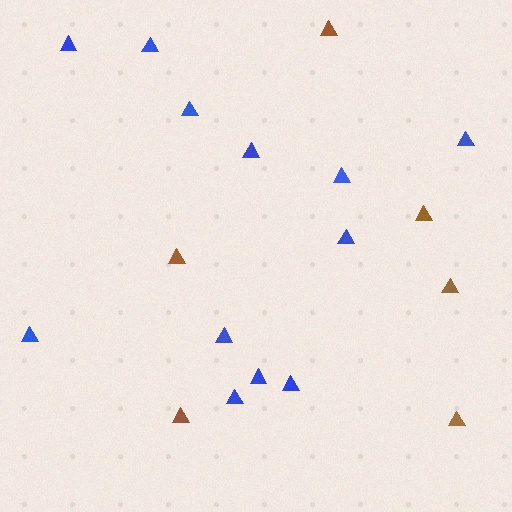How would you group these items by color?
There are 2 groups: one group of brown triangles (6) and one group of blue triangles (12).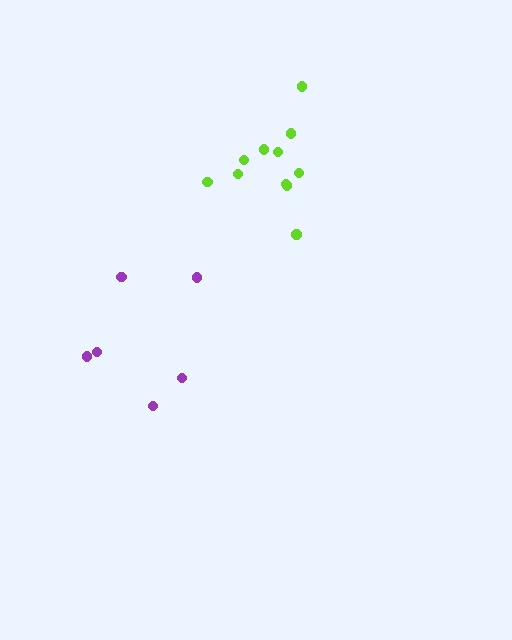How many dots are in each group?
Group 1: 6 dots, Group 2: 11 dots (17 total).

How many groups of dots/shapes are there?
There are 2 groups.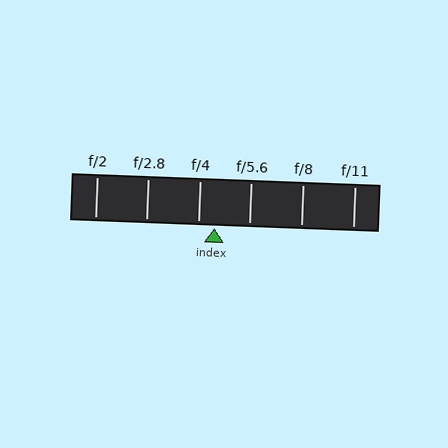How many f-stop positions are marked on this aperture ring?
There are 6 f-stop positions marked.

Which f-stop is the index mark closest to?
The index mark is closest to f/4.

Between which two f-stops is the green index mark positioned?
The index mark is between f/4 and f/5.6.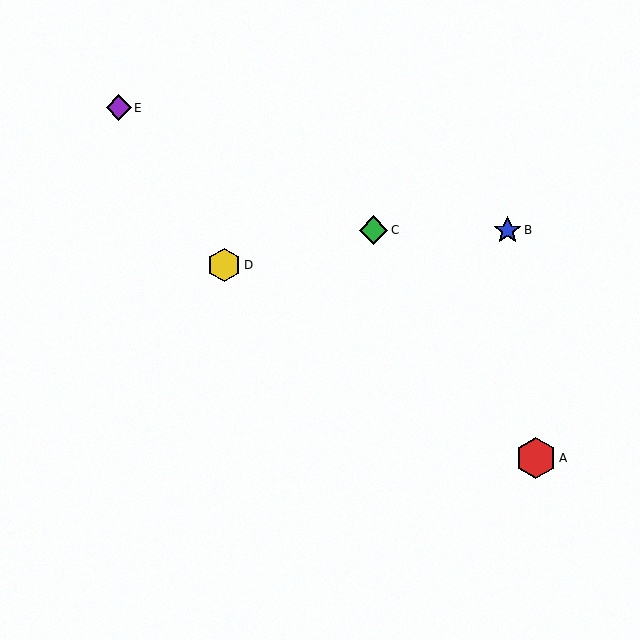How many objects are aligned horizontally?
2 objects (B, C) are aligned horizontally.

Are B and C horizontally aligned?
Yes, both are at y≈230.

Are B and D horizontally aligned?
No, B is at y≈230 and D is at y≈265.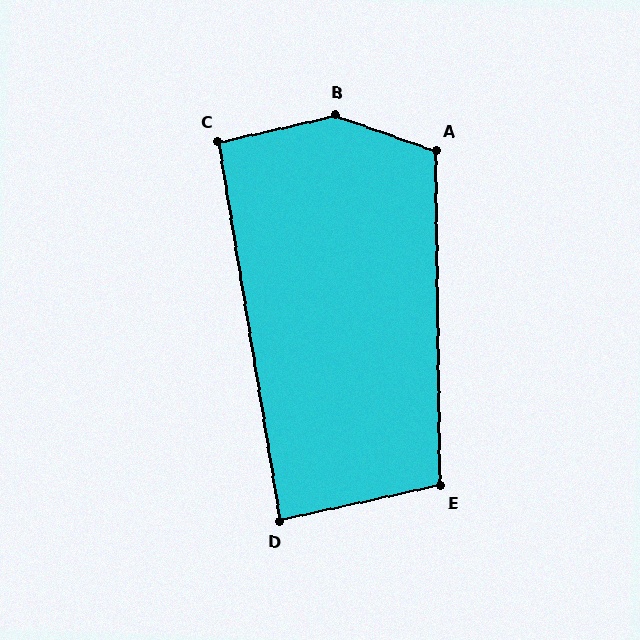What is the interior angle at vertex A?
Approximately 110 degrees (obtuse).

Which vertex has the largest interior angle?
B, at approximately 148 degrees.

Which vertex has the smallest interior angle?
D, at approximately 87 degrees.